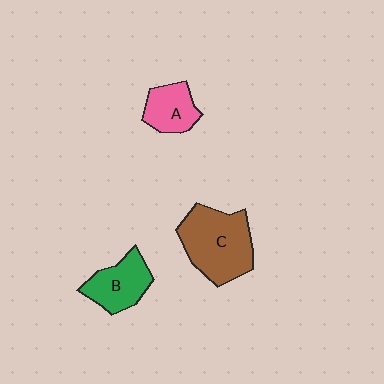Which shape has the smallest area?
Shape A (pink).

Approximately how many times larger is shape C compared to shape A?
Approximately 2.0 times.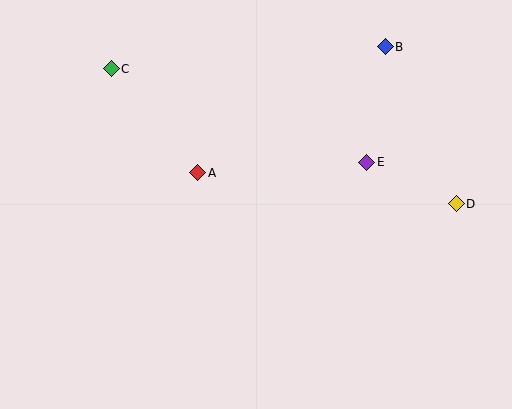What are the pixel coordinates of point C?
Point C is at (111, 69).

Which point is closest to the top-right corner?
Point B is closest to the top-right corner.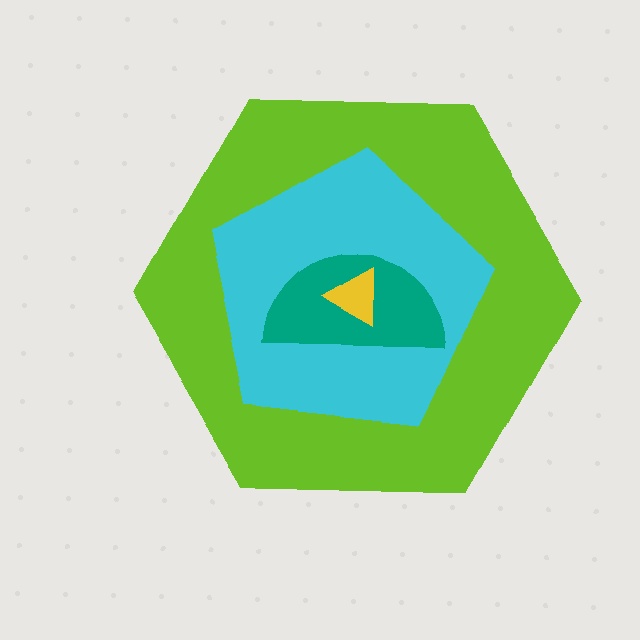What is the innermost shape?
The yellow triangle.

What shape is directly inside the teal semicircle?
The yellow triangle.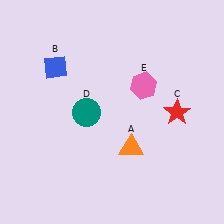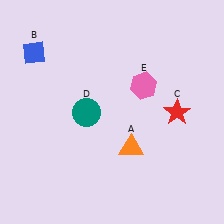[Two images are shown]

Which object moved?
The blue diamond (B) moved left.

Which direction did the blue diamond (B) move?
The blue diamond (B) moved left.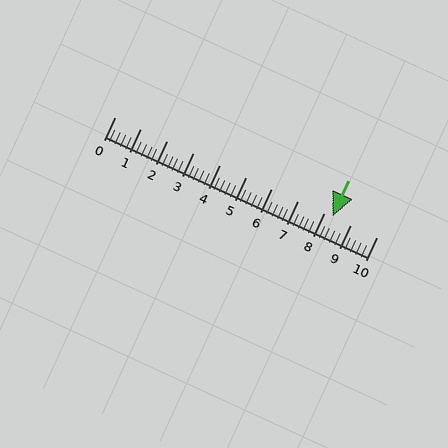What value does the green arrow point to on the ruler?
The green arrow points to approximately 8.3.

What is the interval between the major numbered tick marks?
The major tick marks are spaced 1 units apart.